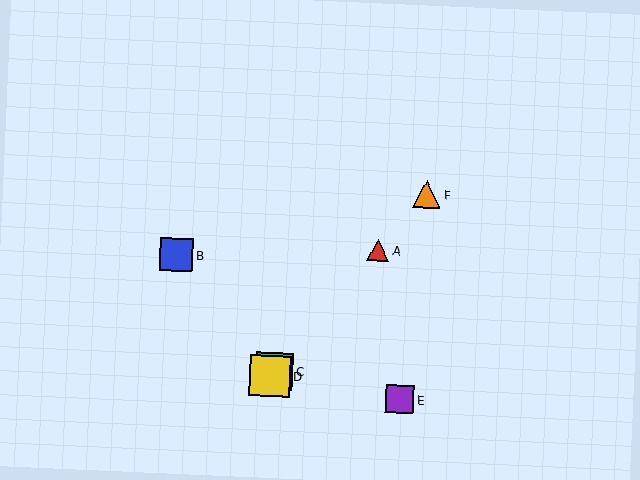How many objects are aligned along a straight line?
4 objects (A, C, D, F) are aligned along a straight line.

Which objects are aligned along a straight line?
Objects A, C, D, F are aligned along a straight line.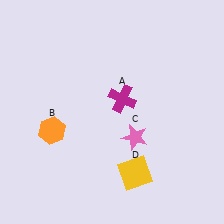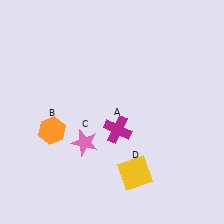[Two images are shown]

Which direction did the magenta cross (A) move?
The magenta cross (A) moved down.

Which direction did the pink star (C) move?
The pink star (C) moved left.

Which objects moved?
The objects that moved are: the magenta cross (A), the pink star (C).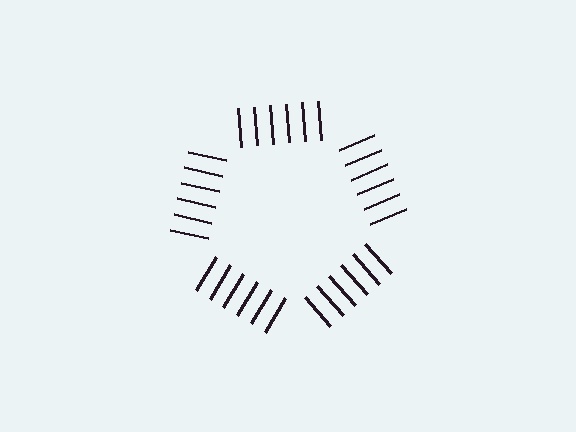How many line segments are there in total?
30 — 6 along each of the 5 edges.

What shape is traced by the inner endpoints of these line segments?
An illusory pentagon — the line segments terminate on its edges but no continuous stroke is drawn.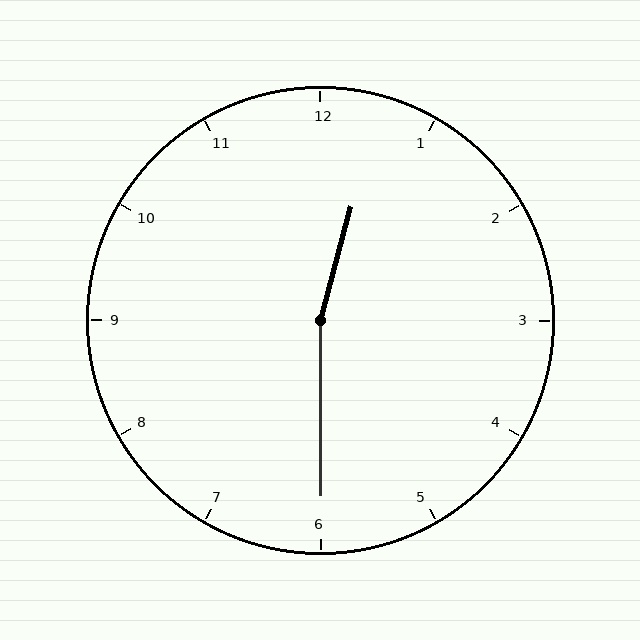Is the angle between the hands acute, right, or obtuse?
It is obtuse.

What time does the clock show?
12:30.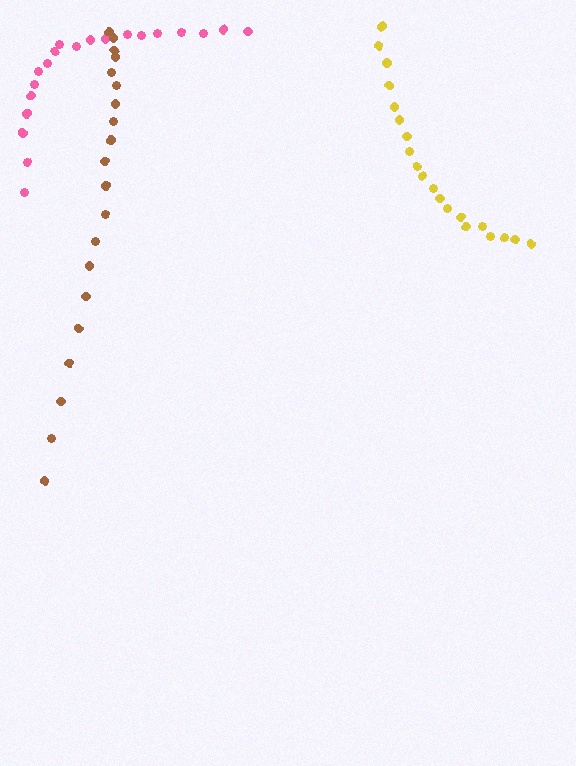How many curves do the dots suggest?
There are 3 distinct paths.